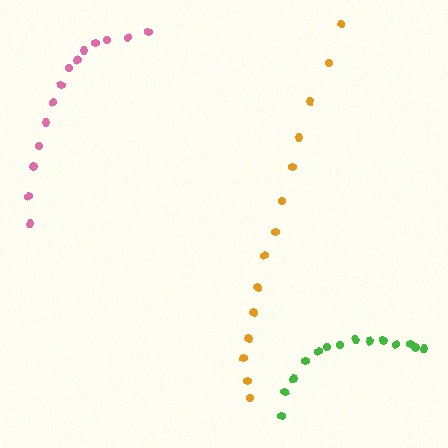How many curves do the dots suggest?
There are 3 distinct paths.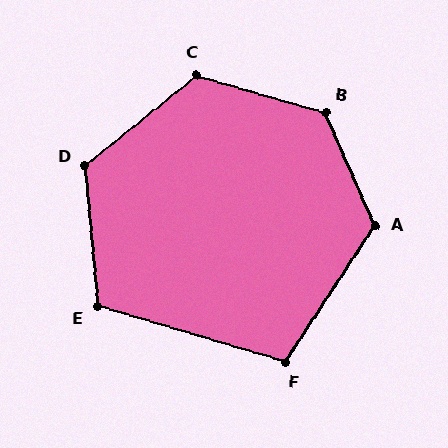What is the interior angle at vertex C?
Approximately 125 degrees (obtuse).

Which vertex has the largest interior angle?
B, at approximately 129 degrees.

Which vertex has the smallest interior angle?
F, at approximately 107 degrees.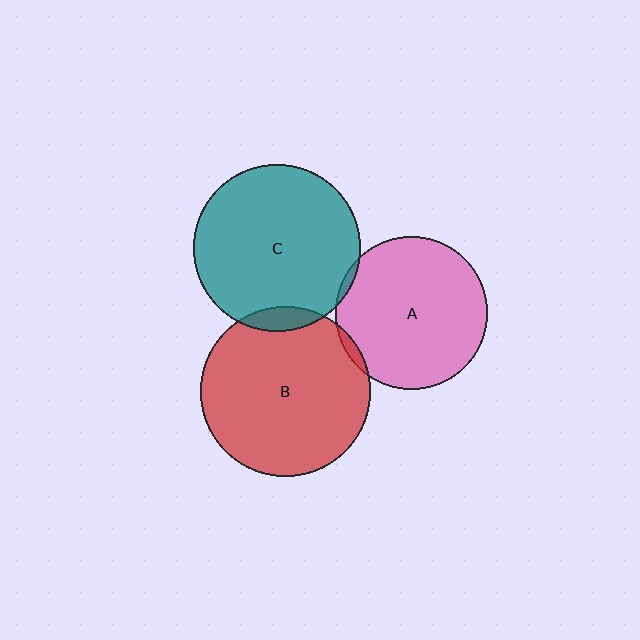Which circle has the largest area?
Circle B (red).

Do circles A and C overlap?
Yes.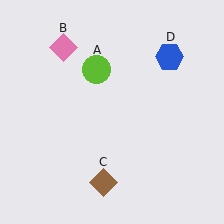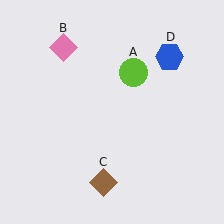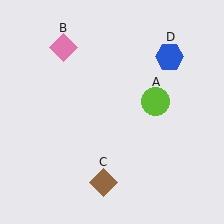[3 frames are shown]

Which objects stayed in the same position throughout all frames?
Pink diamond (object B) and brown diamond (object C) and blue hexagon (object D) remained stationary.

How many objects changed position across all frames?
1 object changed position: lime circle (object A).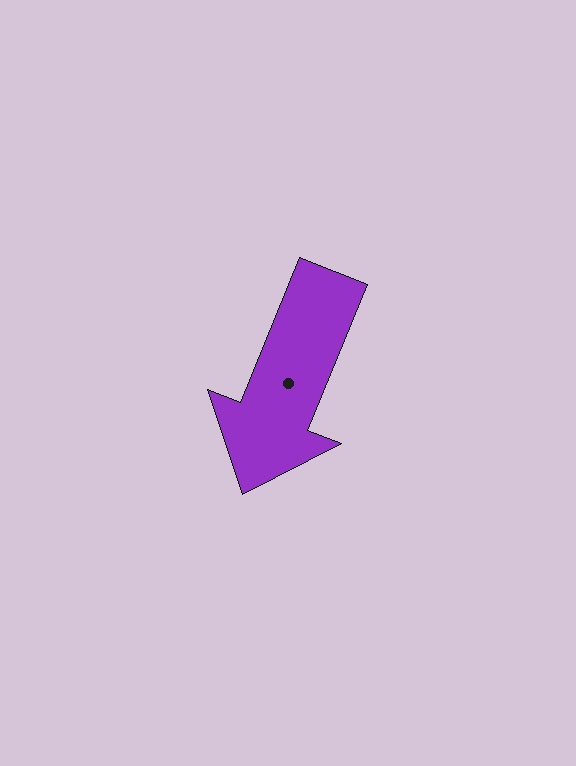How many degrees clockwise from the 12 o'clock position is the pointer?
Approximately 202 degrees.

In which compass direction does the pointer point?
South.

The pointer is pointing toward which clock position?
Roughly 7 o'clock.